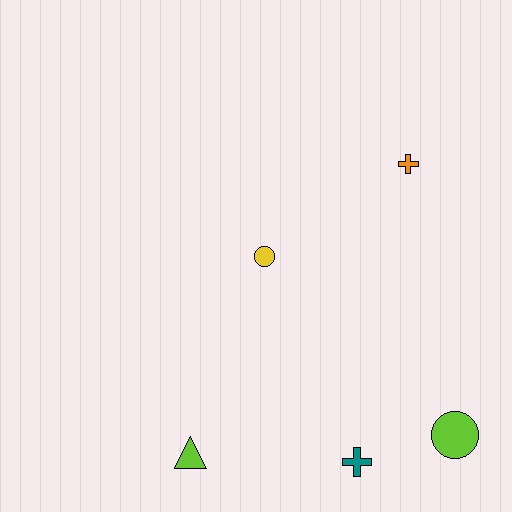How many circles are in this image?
There are 2 circles.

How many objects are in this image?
There are 5 objects.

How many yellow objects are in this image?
There is 1 yellow object.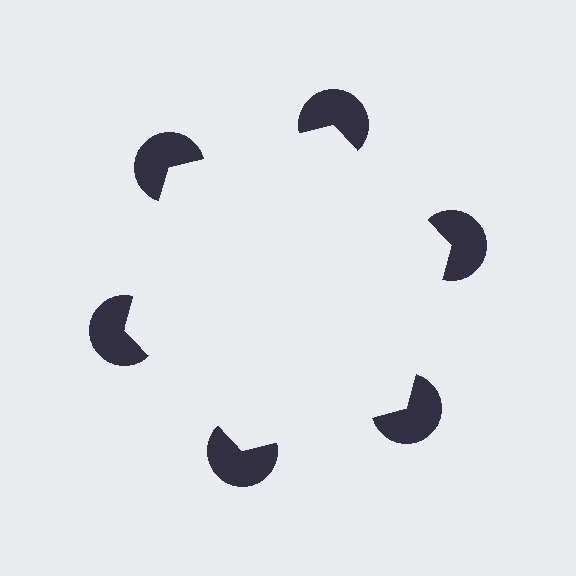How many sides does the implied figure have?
6 sides.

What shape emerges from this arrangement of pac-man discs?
An illusory hexagon — its edges are inferred from the aligned wedge cuts in the pac-man discs, not physically drawn.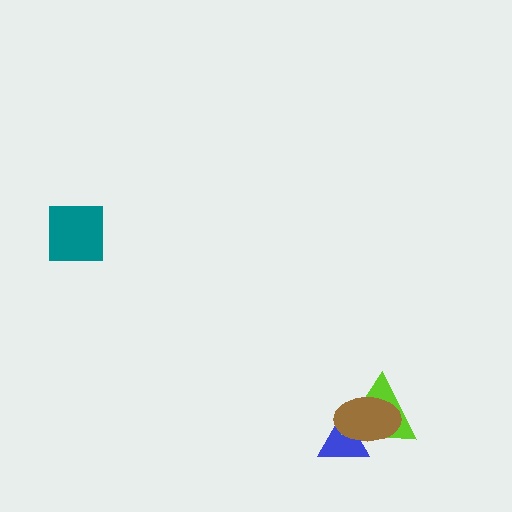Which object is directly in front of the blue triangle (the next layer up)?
The lime triangle is directly in front of the blue triangle.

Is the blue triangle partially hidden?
Yes, it is partially covered by another shape.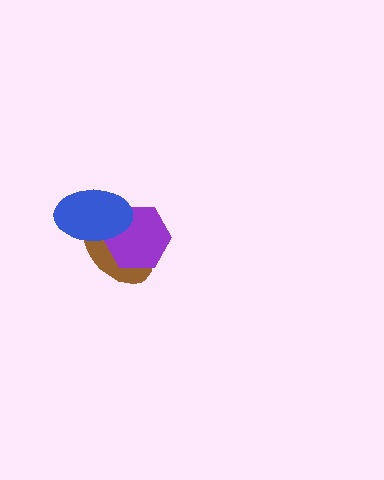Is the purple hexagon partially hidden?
Yes, it is partially covered by another shape.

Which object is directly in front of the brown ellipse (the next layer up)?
The purple hexagon is directly in front of the brown ellipse.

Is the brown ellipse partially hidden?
Yes, it is partially covered by another shape.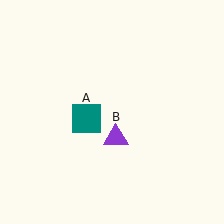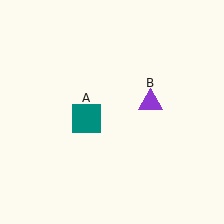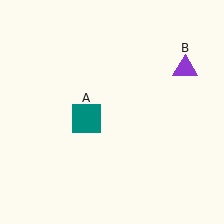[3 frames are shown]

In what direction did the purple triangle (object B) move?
The purple triangle (object B) moved up and to the right.